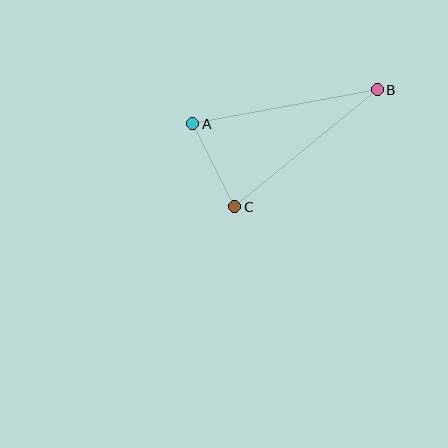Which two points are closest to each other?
Points A and C are closest to each other.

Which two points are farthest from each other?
Points A and B are farthest from each other.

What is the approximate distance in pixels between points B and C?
The distance between B and C is approximately 184 pixels.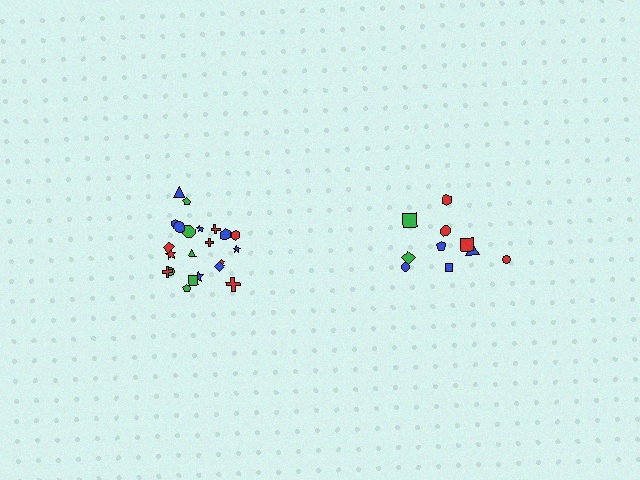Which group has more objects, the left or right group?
The left group.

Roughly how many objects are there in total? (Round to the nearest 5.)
Roughly 30 objects in total.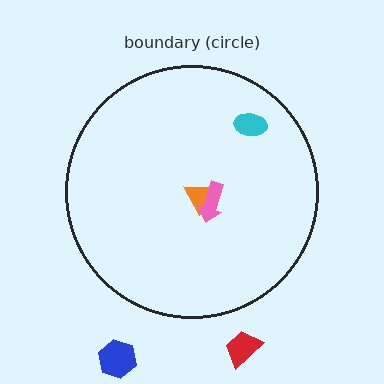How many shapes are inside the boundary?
3 inside, 2 outside.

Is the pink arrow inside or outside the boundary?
Inside.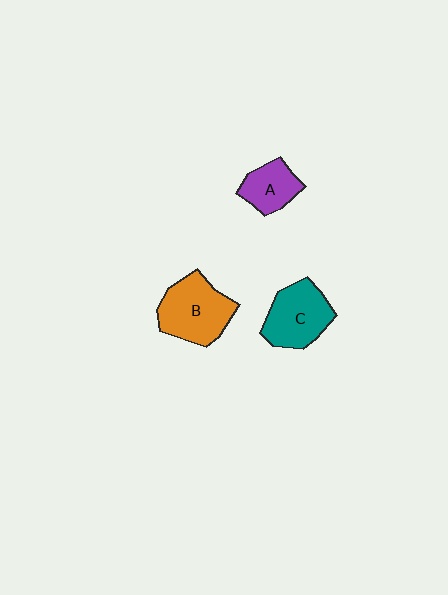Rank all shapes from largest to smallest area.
From largest to smallest: B (orange), C (teal), A (purple).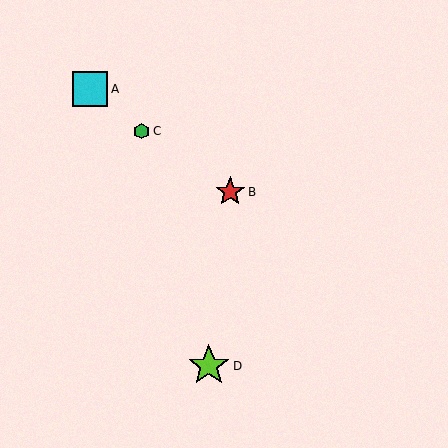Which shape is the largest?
The lime star (labeled D) is the largest.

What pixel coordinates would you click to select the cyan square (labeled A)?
Click at (90, 89) to select the cyan square A.